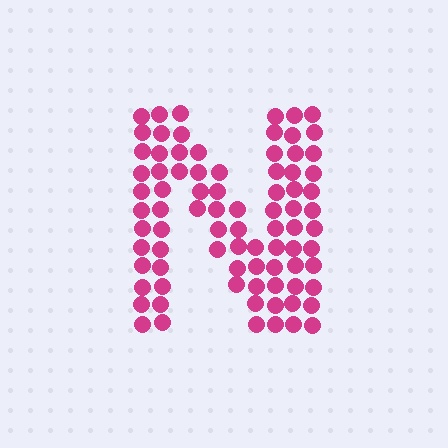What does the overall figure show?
The overall figure shows the letter N.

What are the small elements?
The small elements are circles.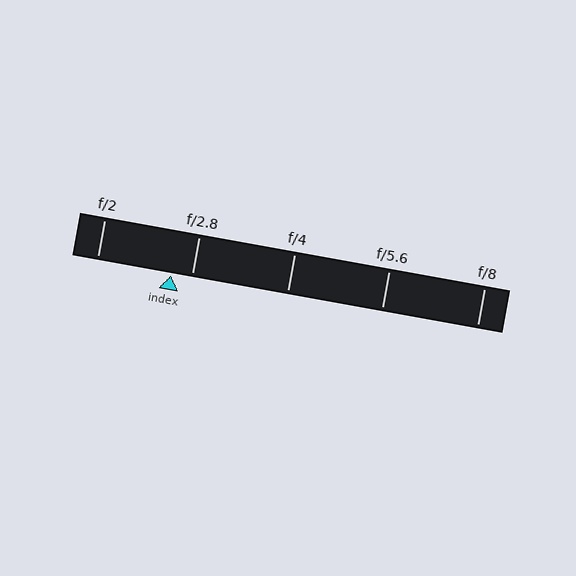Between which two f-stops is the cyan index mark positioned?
The index mark is between f/2 and f/2.8.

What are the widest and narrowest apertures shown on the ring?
The widest aperture shown is f/2 and the narrowest is f/8.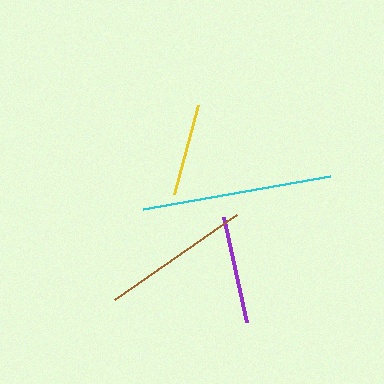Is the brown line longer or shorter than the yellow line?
The brown line is longer than the yellow line.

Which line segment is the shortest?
The yellow line is the shortest at approximately 92 pixels.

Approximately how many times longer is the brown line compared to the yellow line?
The brown line is approximately 1.6 times the length of the yellow line.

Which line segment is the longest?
The cyan line is the longest at approximately 190 pixels.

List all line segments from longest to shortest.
From longest to shortest: cyan, brown, purple, yellow.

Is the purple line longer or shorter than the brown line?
The brown line is longer than the purple line.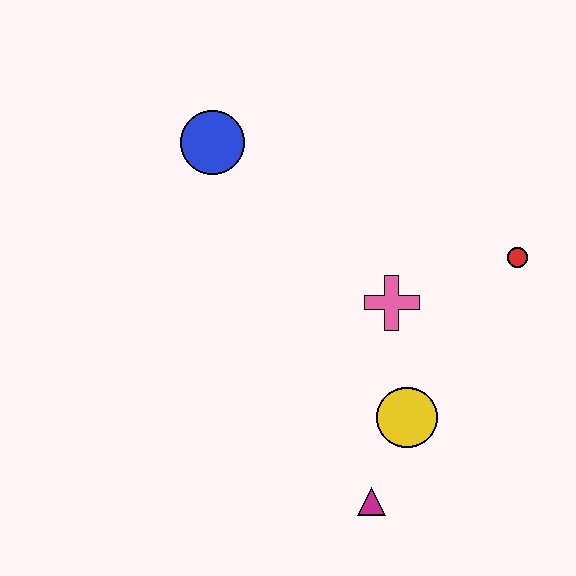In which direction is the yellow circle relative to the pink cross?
The yellow circle is below the pink cross.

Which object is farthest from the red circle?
The blue circle is farthest from the red circle.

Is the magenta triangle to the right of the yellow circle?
No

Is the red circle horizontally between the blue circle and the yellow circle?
No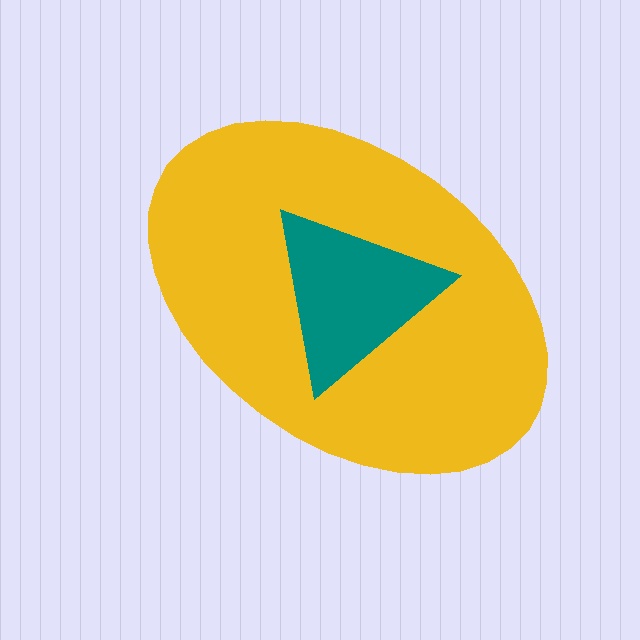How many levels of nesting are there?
2.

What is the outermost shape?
The yellow ellipse.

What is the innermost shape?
The teal triangle.